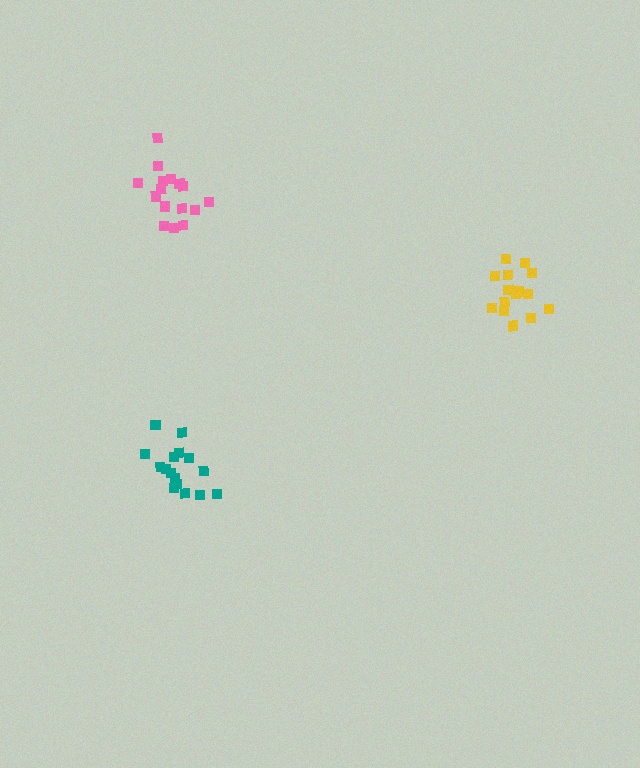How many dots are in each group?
Group 1: 16 dots, Group 2: 15 dots, Group 3: 16 dots (47 total).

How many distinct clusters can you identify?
There are 3 distinct clusters.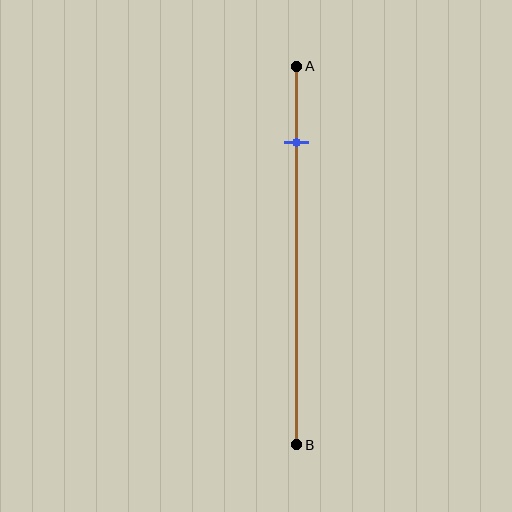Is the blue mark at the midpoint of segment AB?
No, the mark is at about 20% from A, not at the 50% midpoint.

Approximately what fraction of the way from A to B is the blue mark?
The blue mark is approximately 20% of the way from A to B.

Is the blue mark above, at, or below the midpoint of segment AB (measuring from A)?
The blue mark is above the midpoint of segment AB.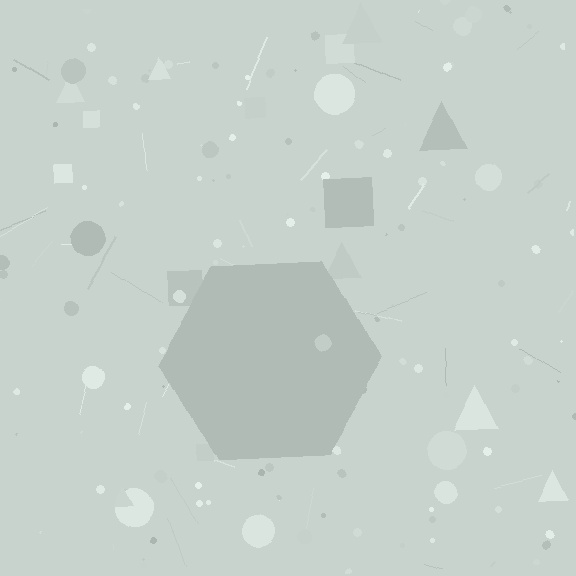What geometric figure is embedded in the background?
A hexagon is embedded in the background.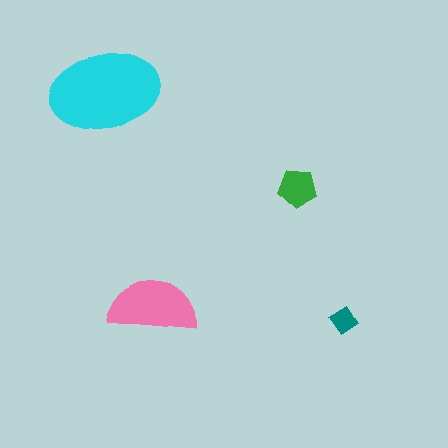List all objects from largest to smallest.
The cyan ellipse, the pink semicircle, the green pentagon, the teal diamond.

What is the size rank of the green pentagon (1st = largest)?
3rd.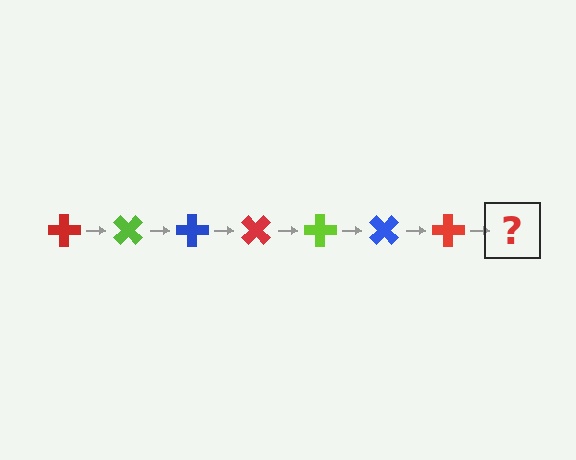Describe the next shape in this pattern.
It should be a lime cross, rotated 315 degrees from the start.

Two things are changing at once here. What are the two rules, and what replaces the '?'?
The two rules are that it rotates 45 degrees each step and the color cycles through red, lime, and blue. The '?' should be a lime cross, rotated 315 degrees from the start.